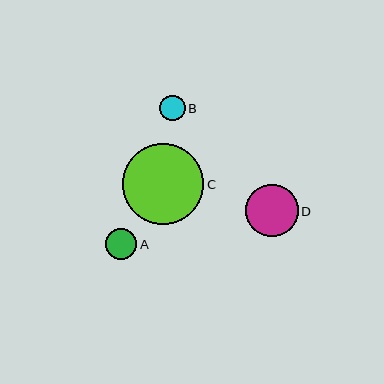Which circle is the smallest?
Circle B is the smallest with a size of approximately 25 pixels.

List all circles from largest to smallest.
From largest to smallest: C, D, A, B.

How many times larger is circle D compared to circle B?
Circle D is approximately 2.1 times the size of circle B.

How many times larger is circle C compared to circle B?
Circle C is approximately 3.2 times the size of circle B.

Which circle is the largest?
Circle C is the largest with a size of approximately 81 pixels.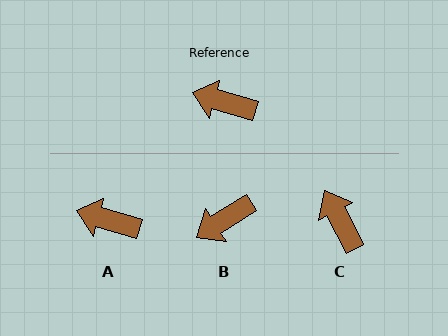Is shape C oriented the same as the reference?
No, it is off by about 47 degrees.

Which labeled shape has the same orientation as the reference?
A.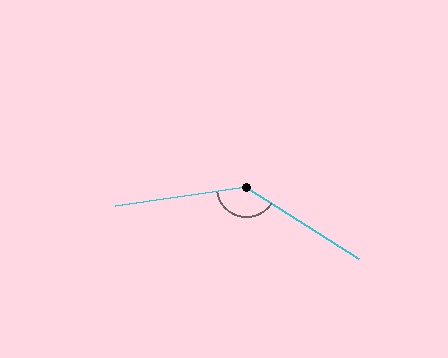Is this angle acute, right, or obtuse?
It is obtuse.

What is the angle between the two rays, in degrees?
Approximately 140 degrees.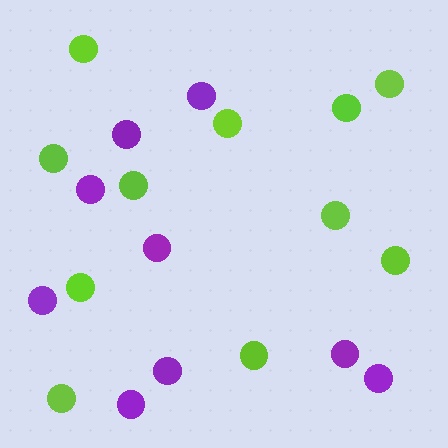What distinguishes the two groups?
There are 2 groups: one group of lime circles (11) and one group of purple circles (9).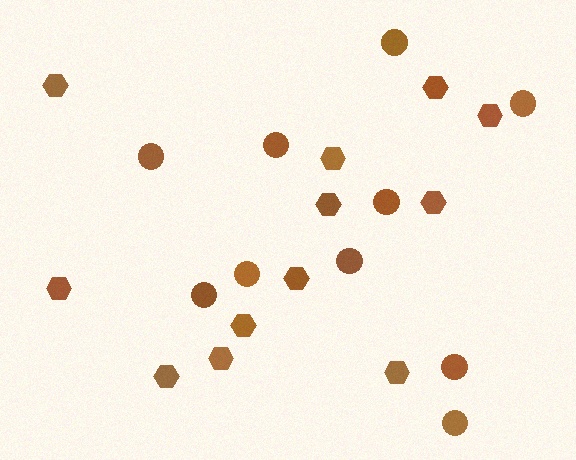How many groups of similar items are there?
There are 2 groups: one group of circles (10) and one group of hexagons (12).